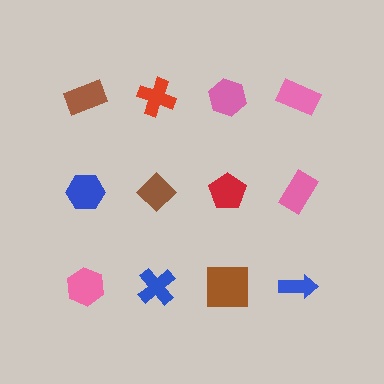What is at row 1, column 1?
A brown rectangle.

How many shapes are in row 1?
4 shapes.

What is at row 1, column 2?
A red cross.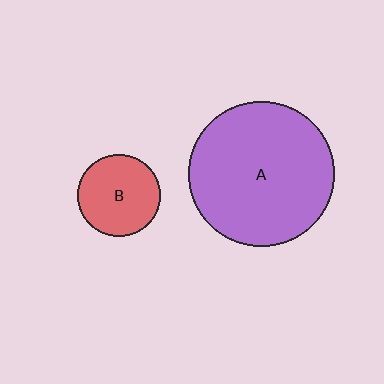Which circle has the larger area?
Circle A (purple).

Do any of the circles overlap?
No, none of the circles overlap.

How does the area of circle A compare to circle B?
Approximately 3.1 times.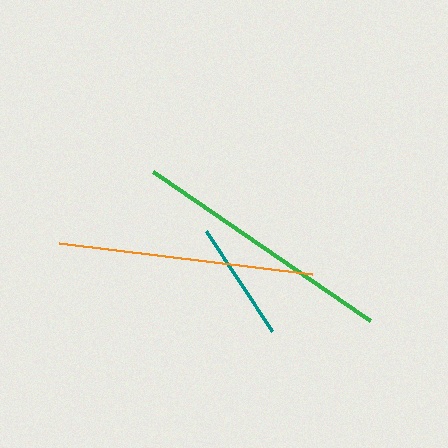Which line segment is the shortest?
The teal line is the shortest at approximately 119 pixels.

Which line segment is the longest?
The green line is the longest at approximately 263 pixels.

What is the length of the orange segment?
The orange segment is approximately 255 pixels long.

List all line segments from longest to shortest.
From longest to shortest: green, orange, teal.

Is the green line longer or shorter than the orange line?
The green line is longer than the orange line.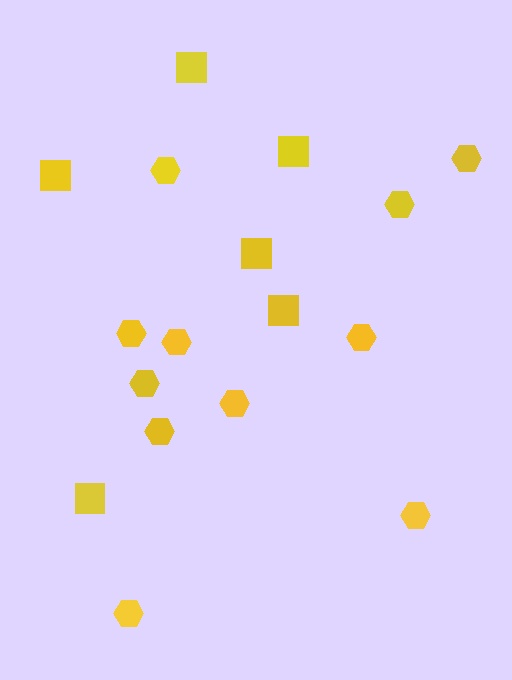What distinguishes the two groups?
There are 2 groups: one group of squares (6) and one group of hexagons (11).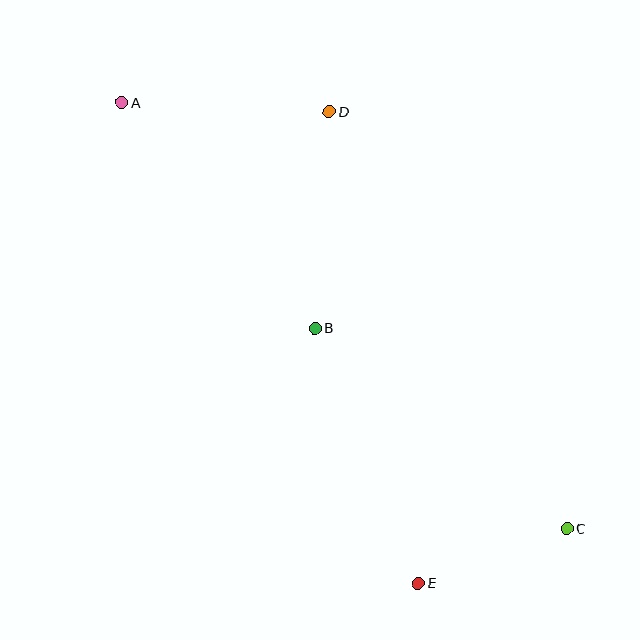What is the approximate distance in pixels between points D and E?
The distance between D and E is approximately 480 pixels.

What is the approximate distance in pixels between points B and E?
The distance between B and E is approximately 275 pixels.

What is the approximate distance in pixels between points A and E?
The distance between A and E is approximately 565 pixels.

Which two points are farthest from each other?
Points A and C are farthest from each other.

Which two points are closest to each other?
Points C and E are closest to each other.